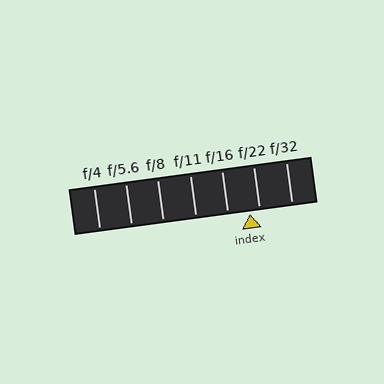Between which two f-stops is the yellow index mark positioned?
The index mark is between f/16 and f/22.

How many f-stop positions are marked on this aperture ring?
There are 7 f-stop positions marked.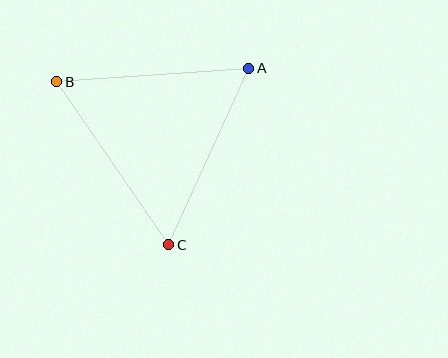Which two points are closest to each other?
Points A and B are closest to each other.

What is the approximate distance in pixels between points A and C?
The distance between A and C is approximately 194 pixels.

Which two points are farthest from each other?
Points B and C are farthest from each other.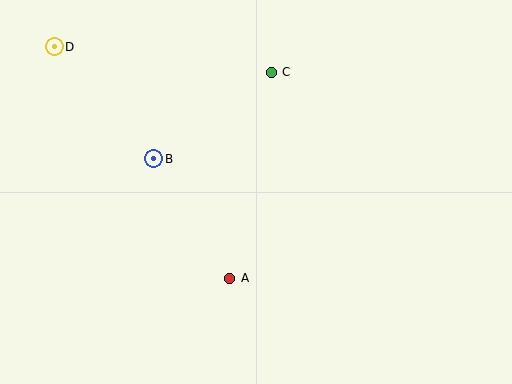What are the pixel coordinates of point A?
Point A is at (230, 278).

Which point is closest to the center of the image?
Point A at (230, 278) is closest to the center.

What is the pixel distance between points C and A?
The distance between C and A is 210 pixels.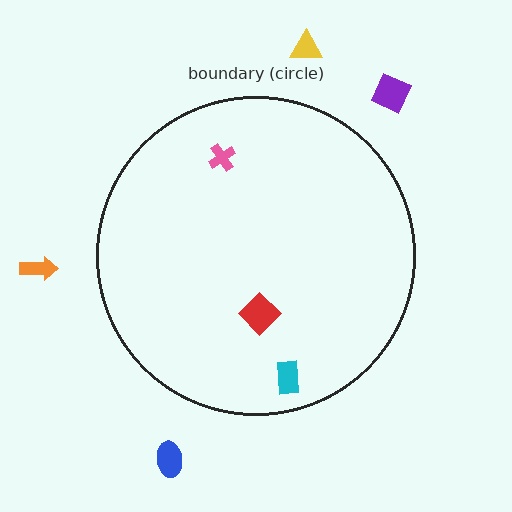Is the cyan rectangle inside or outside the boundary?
Inside.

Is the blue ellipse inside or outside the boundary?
Outside.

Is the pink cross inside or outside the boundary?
Inside.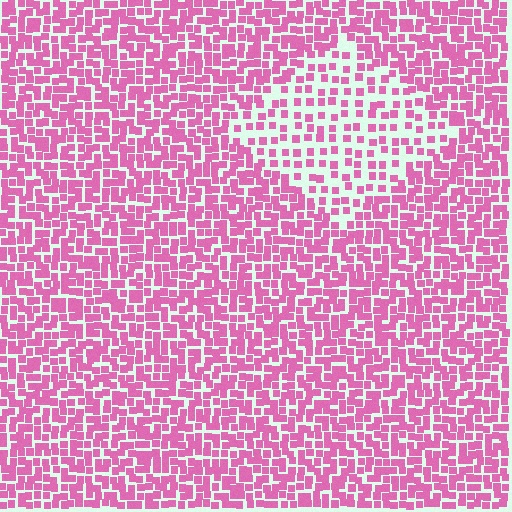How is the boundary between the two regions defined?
The boundary is defined by a change in element density (approximately 2.1x ratio). All elements are the same color, size, and shape.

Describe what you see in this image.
The image contains small pink elements arranged at two different densities. A diamond-shaped region is visible where the elements are less densely packed than the surrounding area.